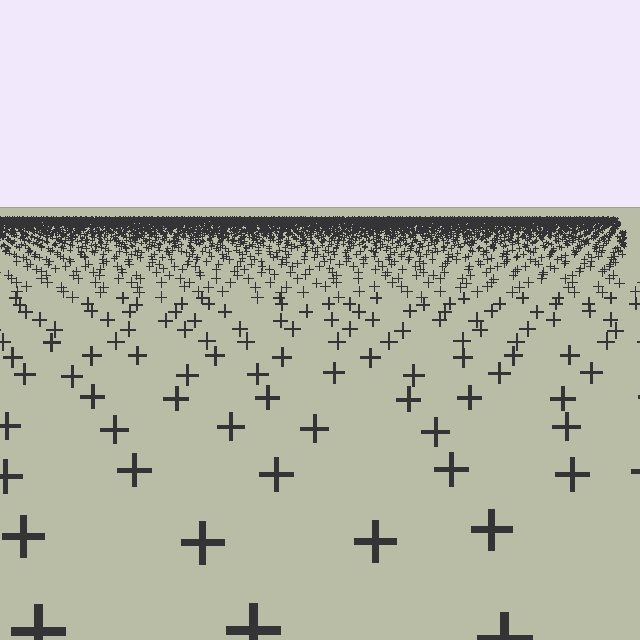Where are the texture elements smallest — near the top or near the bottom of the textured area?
Near the top.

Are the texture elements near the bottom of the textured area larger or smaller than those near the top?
Larger. Near the bottom, elements are closer to the viewer and appear at a bigger on-screen size.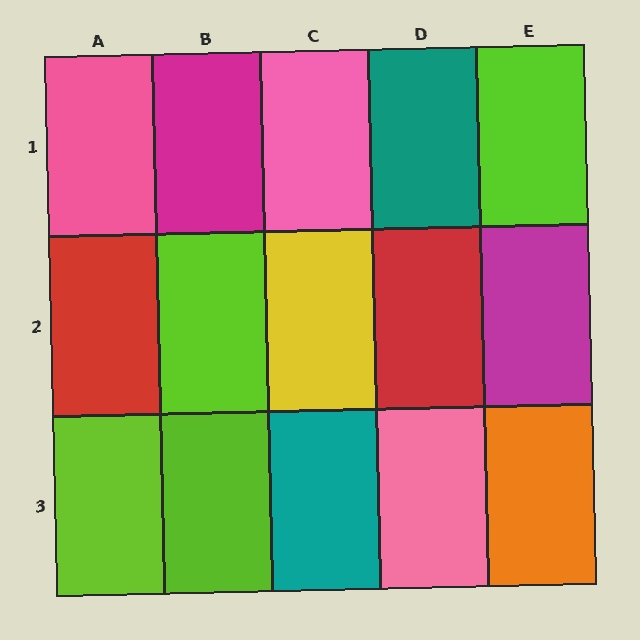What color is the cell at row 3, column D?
Pink.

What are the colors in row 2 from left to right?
Red, lime, yellow, red, magenta.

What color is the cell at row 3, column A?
Lime.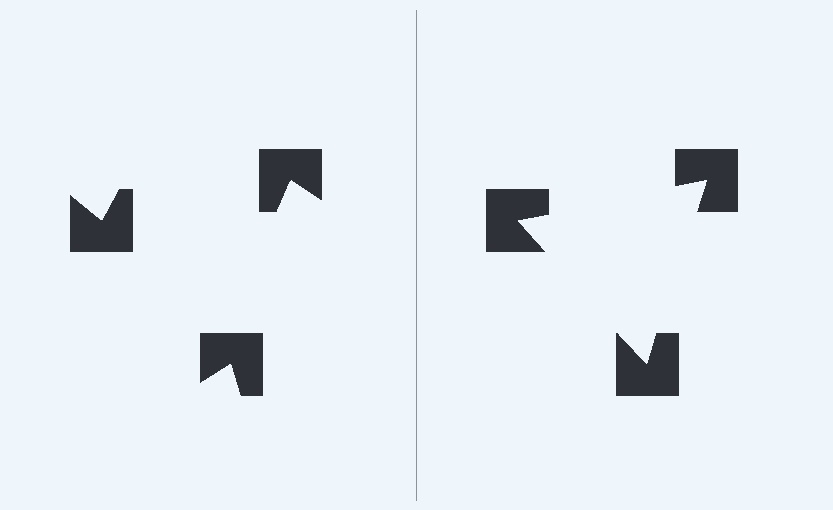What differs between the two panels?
The notched squares are positioned identically on both sides; only the wedge orientations differ. On the right they align to a triangle; on the left they are misaligned.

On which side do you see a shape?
An illusory triangle appears on the right side. On the left side the wedge cuts are rotated, so no coherent shape forms.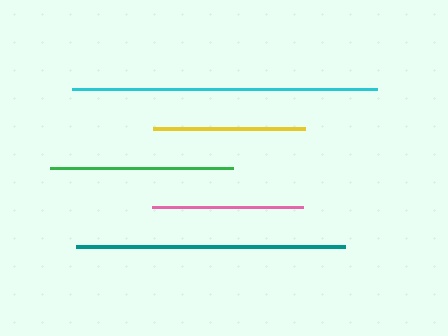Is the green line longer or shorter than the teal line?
The teal line is longer than the green line.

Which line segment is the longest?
The cyan line is the longest at approximately 305 pixels.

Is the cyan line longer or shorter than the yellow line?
The cyan line is longer than the yellow line.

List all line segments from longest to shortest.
From longest to shortest: cyan, teal, green, yellow, pink.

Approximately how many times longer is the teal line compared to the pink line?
The teal line is approximately 1.8 times the length of the pink line.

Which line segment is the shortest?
The pink line is the shortest at approximately 151 pixels.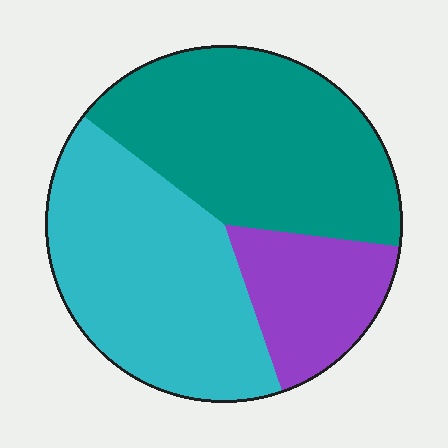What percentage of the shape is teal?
Teal covers 42% of the shape.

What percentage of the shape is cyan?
Cyan takes up between a third and a half of the shape.